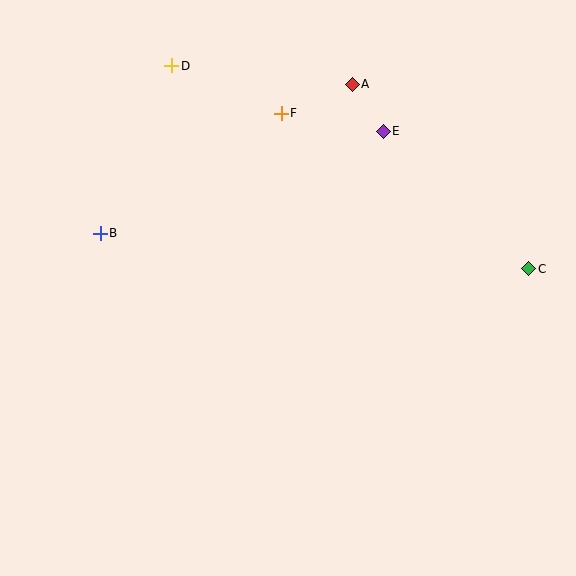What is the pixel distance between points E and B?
The distance between E and B is 301 pixels.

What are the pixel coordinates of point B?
Point B is at (100, 233).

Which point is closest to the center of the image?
Point F at (281, 113) is closest to the center.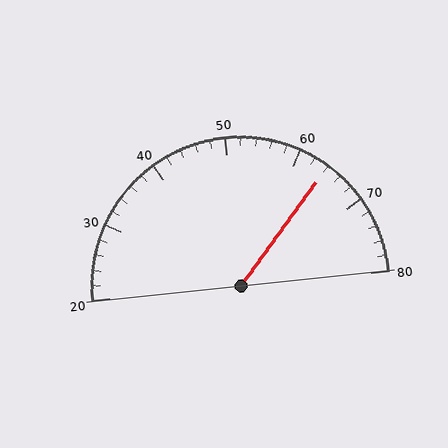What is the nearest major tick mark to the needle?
The nearest major tick mark is 60.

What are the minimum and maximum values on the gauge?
The gauge ranges from 20 to 80.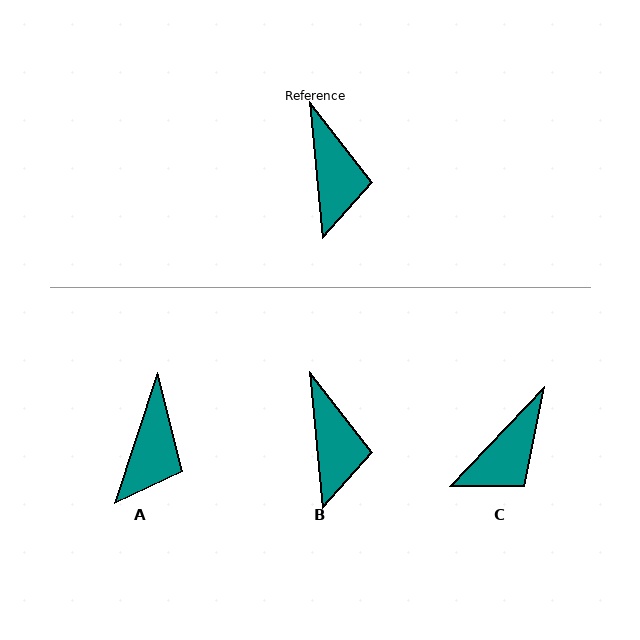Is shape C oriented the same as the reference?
No, it is off by about 49 degrees.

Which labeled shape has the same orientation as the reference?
B.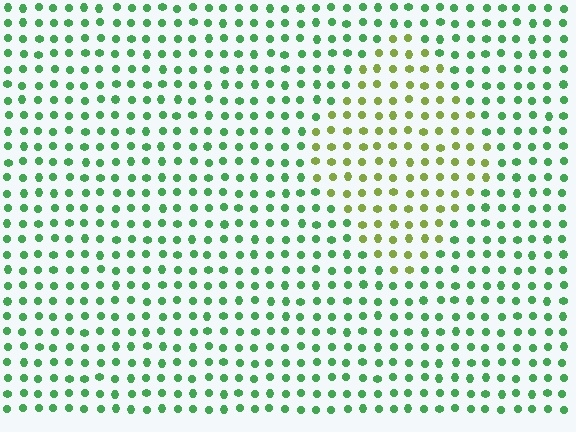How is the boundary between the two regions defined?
The boundary is defined purely by a slight shift in hue (about 47 degrees). Spacing, size, and orientation are identical on both sides.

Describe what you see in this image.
The image is filled with small green elements in a uniform arrangement. A diamond-shaped region is visible where the elements are tinted to a slightly different hue, forming a subtle color boundary.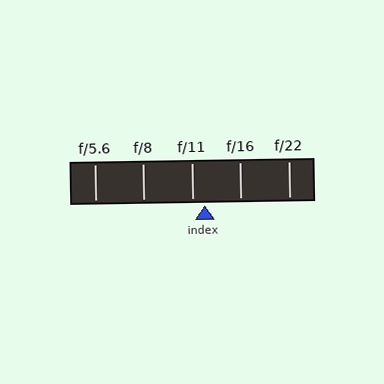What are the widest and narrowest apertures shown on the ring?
The widest aperture shown is f/5.6 and the narrowest is f/22.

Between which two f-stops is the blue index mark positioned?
The index mark is between f/11 and f/16.